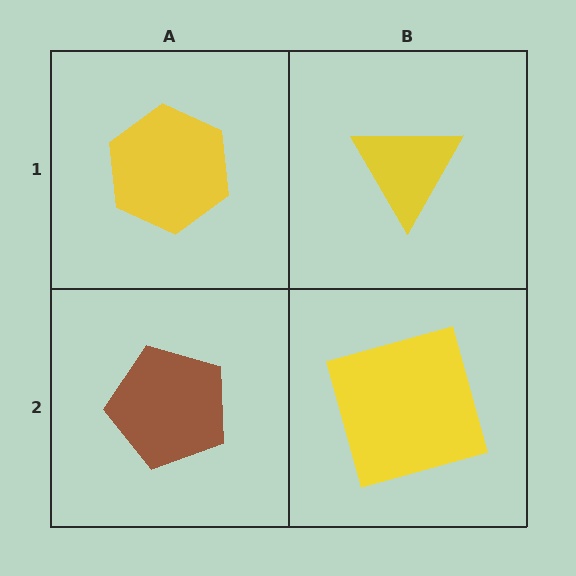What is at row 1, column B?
A yellow triangle.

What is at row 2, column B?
A yellow square.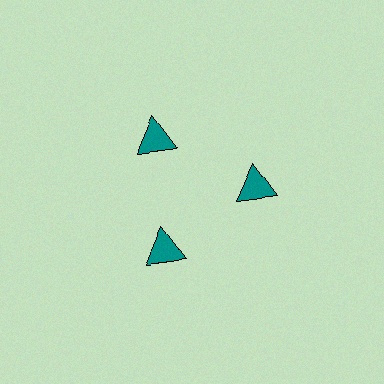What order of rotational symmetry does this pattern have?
This pattern has 3-fold rotational symmetry.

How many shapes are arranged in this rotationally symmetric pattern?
There are 3 shapes, arranged in 3 groups of 1.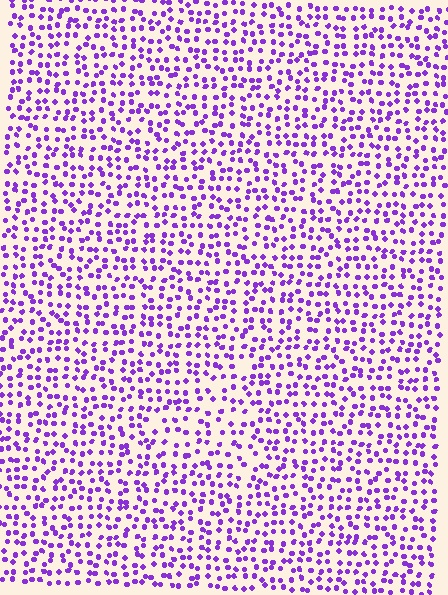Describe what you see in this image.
The image contains small purple elements arranged at two different densities. A triangle-shaped region is visible where the elements are less densely packed than the surrounding area.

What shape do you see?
I see a triangle.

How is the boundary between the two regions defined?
The boundary is defined by a change in element density (approximately 1.4x ratio). All elements are the same color, size, and shape.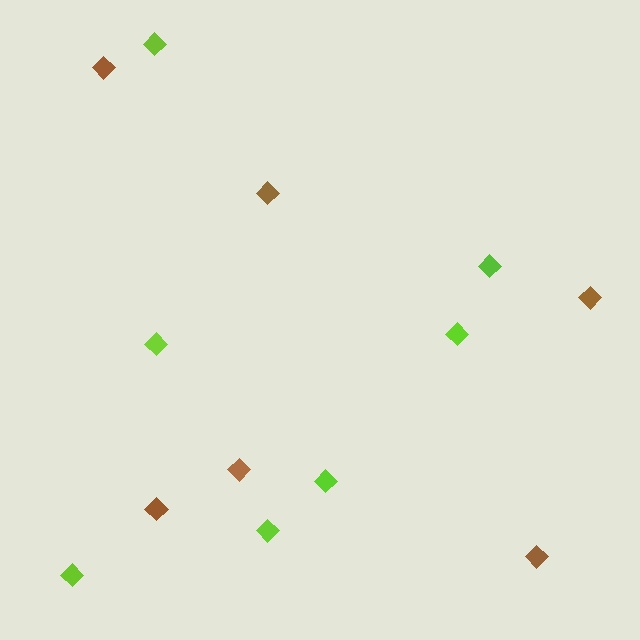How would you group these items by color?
There are 2 groups: one group of brown diamonds (6) and one group of lime diamonds (7).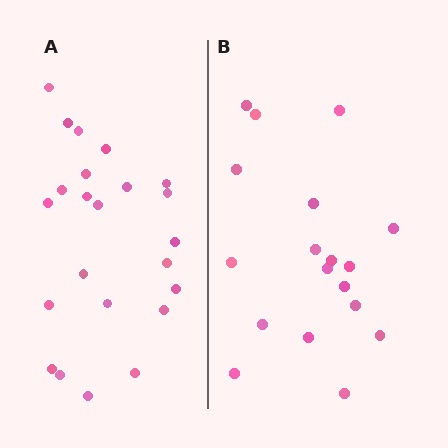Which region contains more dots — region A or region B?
Region A (the left region) has more dots.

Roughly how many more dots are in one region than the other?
Region A has about 5 more dots than region B.